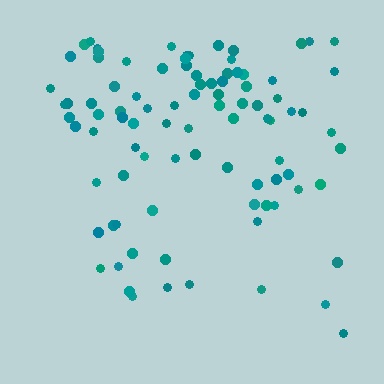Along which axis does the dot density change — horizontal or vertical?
Vertical.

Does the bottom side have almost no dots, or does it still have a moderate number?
Still a moderate number, just noticeably fewer than the top.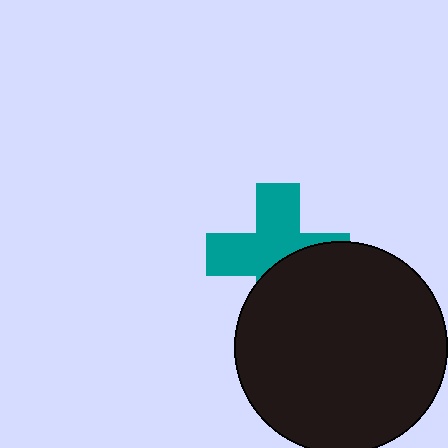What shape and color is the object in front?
The object in front is a black circle.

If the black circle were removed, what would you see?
You would see the complete teal cross.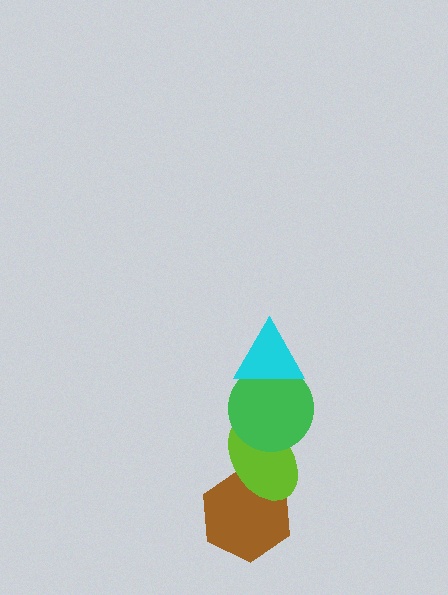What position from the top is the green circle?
The green circle is 2nd from the top.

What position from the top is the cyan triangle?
The cyan triangle is 1st from the top.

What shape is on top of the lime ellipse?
The green circle is on top of the lime ellipse.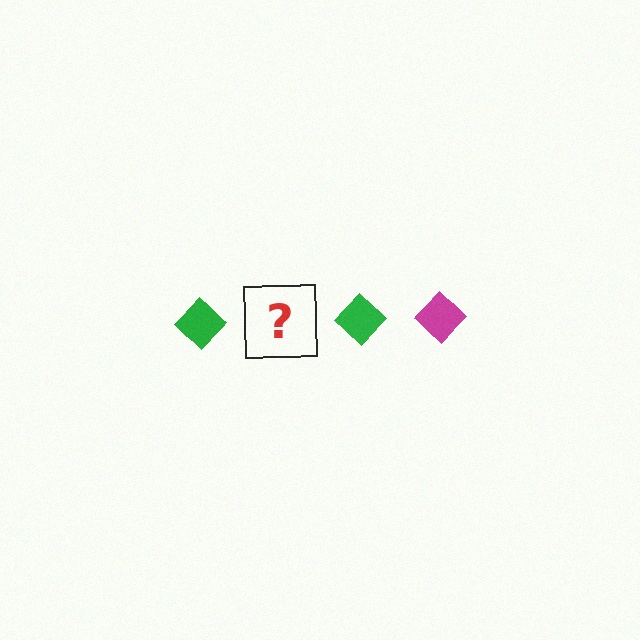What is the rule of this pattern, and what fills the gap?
The rule is that the pattern cycles through green, magenta diamonds. The gap should be filled with a magenta diamond.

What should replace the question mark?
The question mark should be replaced with a magenta diamond.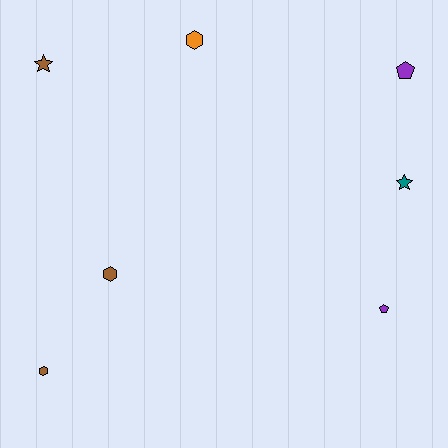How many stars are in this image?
There are 2 stars.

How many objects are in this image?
There are 7 objects.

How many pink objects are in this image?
There are no pink objects.